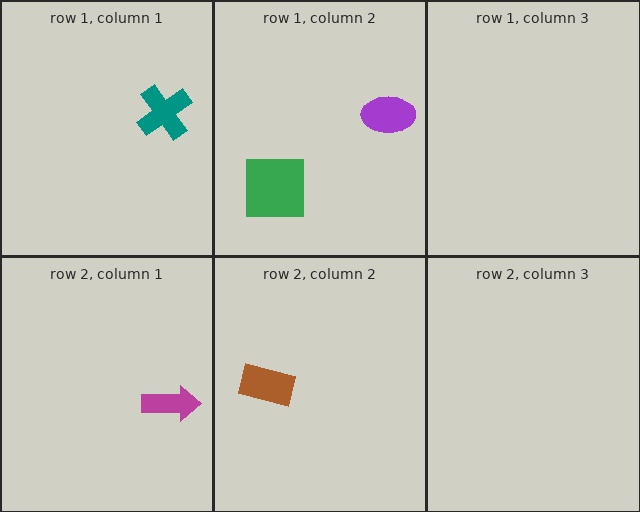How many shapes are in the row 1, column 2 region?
2.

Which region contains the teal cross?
The row 1, column 1 region.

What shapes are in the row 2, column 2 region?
The brown rectangle.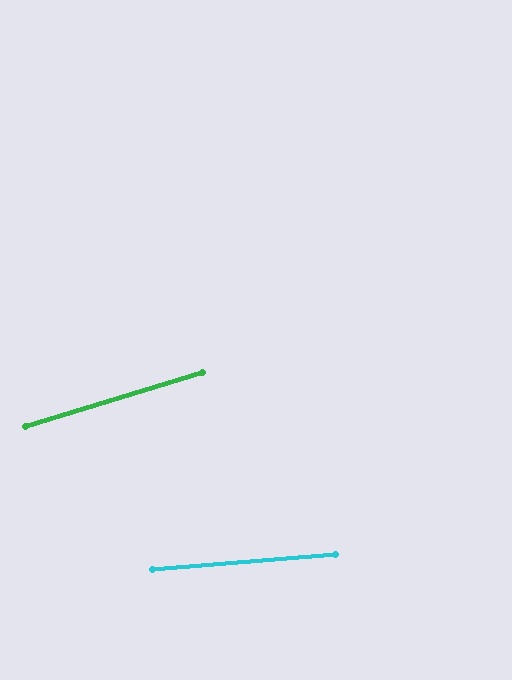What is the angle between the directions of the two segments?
Approximately 12 degrees.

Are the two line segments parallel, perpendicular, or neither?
Neither parallel nor perpendicular — they differ by about 12°.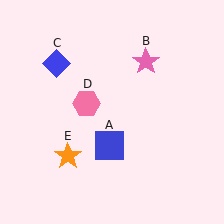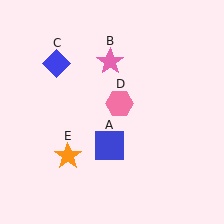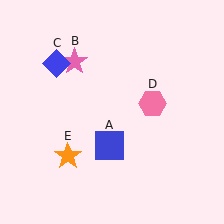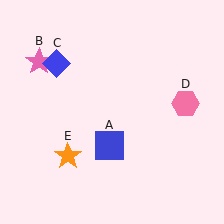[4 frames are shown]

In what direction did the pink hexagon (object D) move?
The pink hexagon (object D) moved right.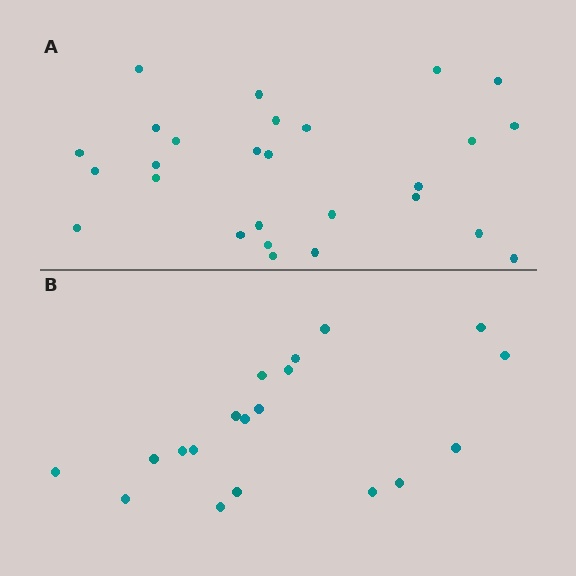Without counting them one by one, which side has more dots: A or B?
Region A (the top region) has more dots.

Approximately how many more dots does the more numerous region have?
Region A has roughly 8 or so more dots than region B.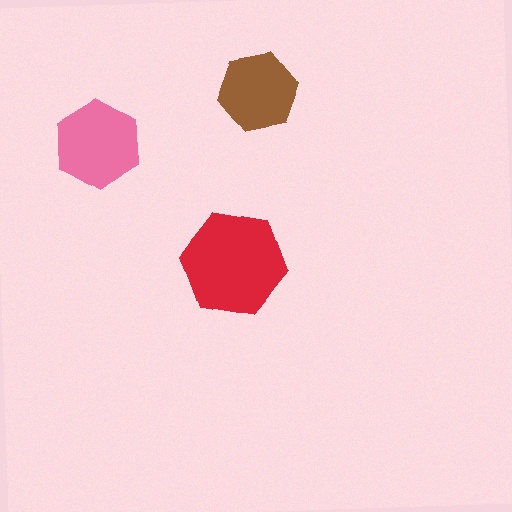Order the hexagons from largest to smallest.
the red one, the pink one, the brown one.